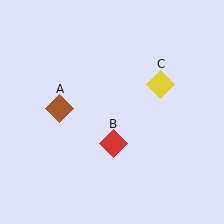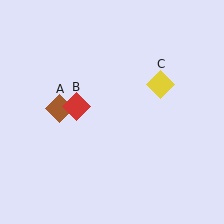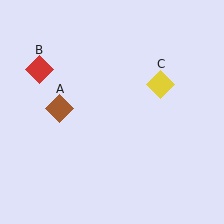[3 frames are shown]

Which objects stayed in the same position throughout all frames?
Brown diamond (object A) and yellow diamond (object C) remained stationary.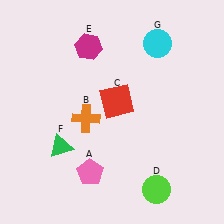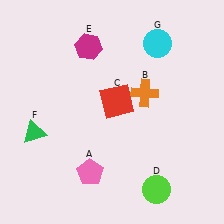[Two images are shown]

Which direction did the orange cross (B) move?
The orange cross (B) moved right.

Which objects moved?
The objects that moved are: the orange cross (B), the green triangle (F).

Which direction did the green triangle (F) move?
The green triangle (F) moved left.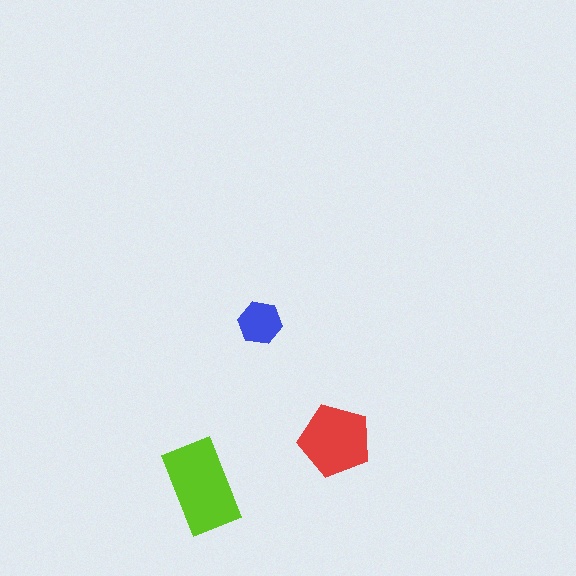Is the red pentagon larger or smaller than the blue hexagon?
Larger.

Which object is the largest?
The lime rectangle.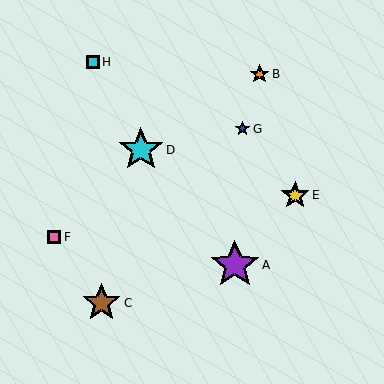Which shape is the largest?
The purple star (labeled A) is the largest.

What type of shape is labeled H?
Shape H is a cyan square.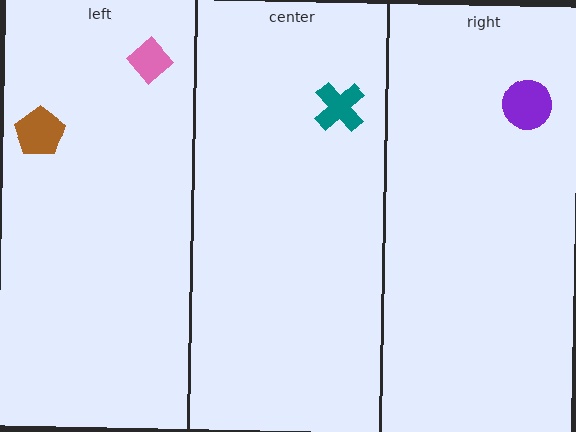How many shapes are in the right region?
1.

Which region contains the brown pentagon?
The left region.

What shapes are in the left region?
The pink diamond, the brown pentagon.